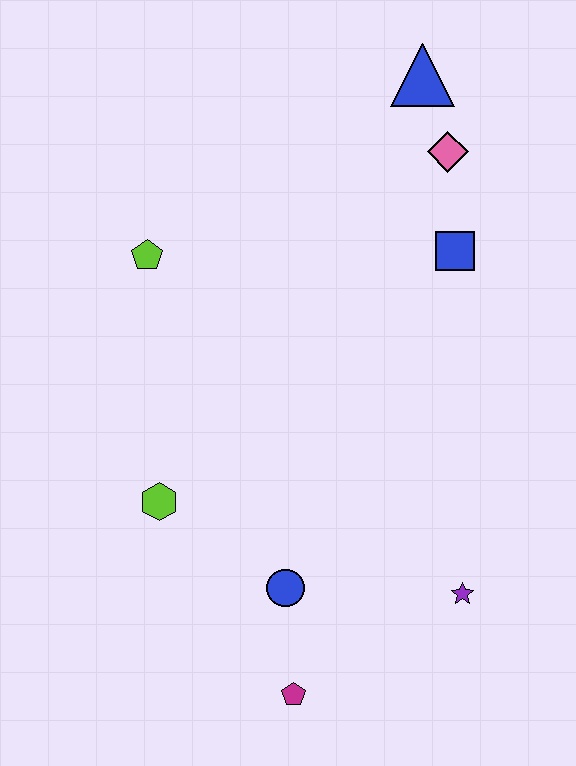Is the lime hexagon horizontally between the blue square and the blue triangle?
No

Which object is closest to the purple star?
The blue circle is closest to the purple star.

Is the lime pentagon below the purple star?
No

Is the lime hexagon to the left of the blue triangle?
Yes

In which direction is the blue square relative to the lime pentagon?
The blue square is to the right of the lime pentagon.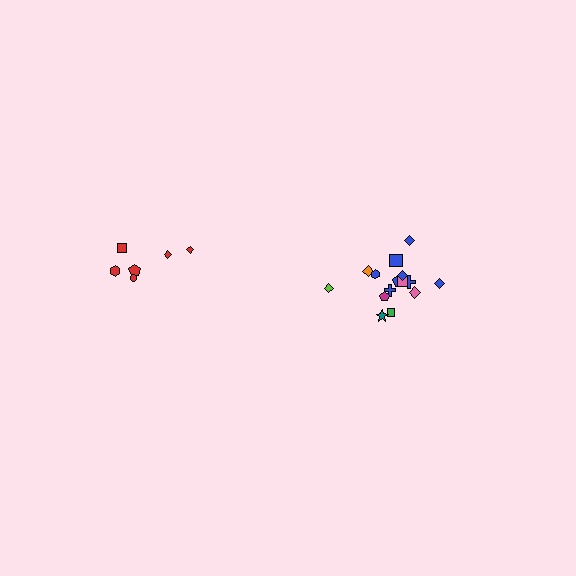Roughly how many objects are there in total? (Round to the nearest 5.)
Roughly 20 objects in total.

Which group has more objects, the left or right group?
The right group.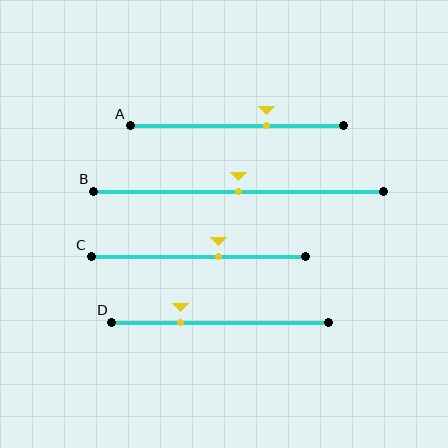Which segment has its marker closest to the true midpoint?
Segment B has its marker closest to the true midpoint.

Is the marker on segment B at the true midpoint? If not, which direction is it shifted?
Yes, the marker on segment B is at the true midpoint.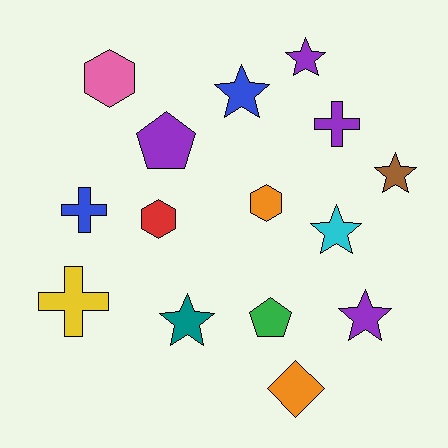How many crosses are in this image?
There are 3 crosses.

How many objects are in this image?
There are 15 objects.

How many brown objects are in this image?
There is 1 brown object.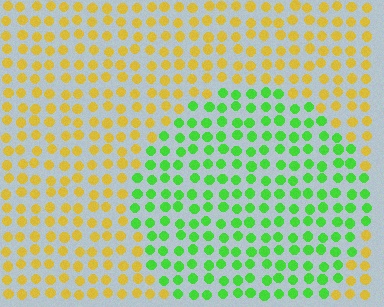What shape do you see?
I see a circle.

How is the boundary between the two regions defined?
The boundary is defined purely by a slight shift in hue (about 67 degrees). Spacing, size, and orientation are identical on both sides.